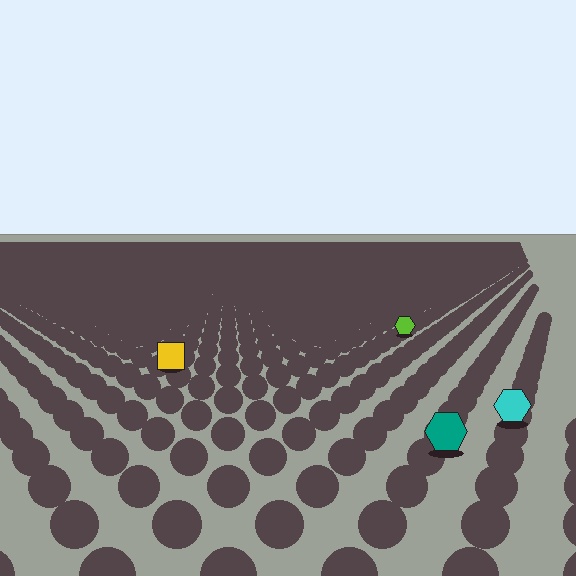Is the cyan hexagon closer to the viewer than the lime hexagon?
Yes. The cyan hexagon is closer — you can tell from the texture gradient: the ground texture is coarser near it.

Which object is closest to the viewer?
The teal hexagon is closest. The texture marks near it are larger and more spread out.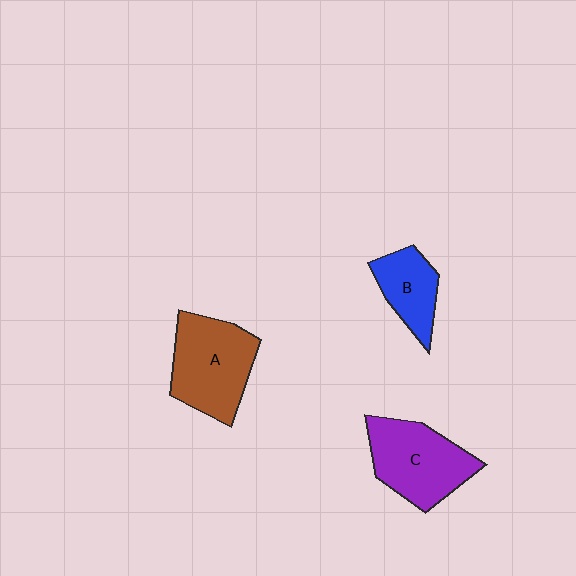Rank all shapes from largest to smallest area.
From largest to smallest: A (brown), C (purple), B (blue).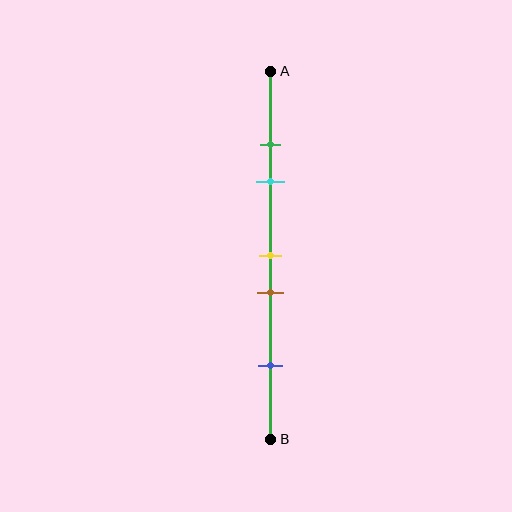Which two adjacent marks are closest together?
The green and cyan marks are the closest adjacent pair.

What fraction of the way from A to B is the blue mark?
The blue mark is approximately 80% (0.8) of the way from A to B.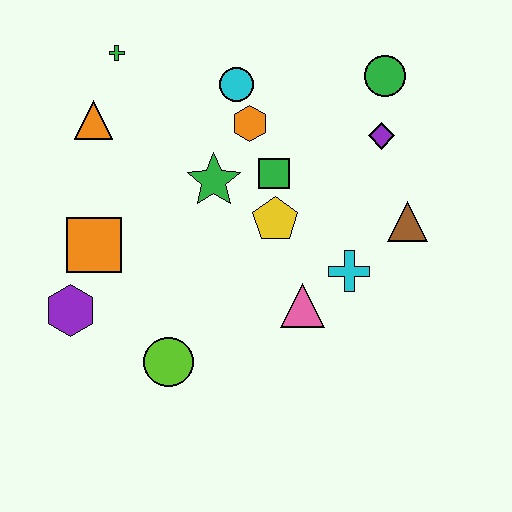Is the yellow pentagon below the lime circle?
No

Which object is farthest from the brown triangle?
The purple hexagon is farthest from the brown triangle.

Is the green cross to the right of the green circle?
No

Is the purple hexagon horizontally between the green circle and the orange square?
No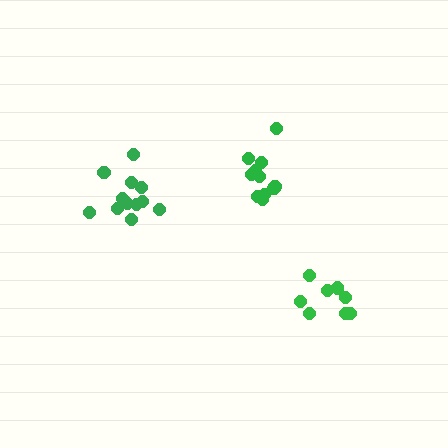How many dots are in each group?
Group 1: 11 dots, Group 2: 8 dots, Group 3: 12 dots (31 total).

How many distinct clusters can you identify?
There are 3 distinct clusters.